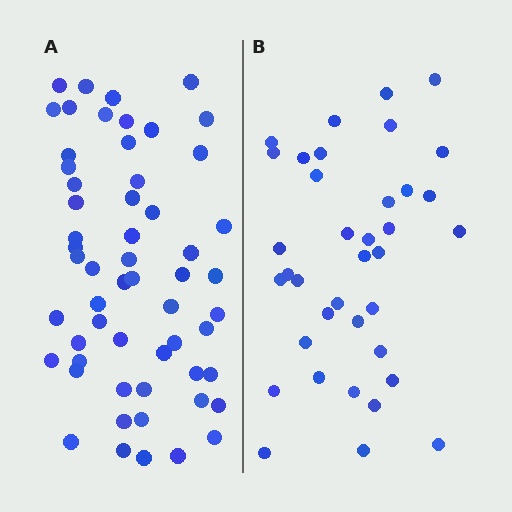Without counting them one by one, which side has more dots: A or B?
Region A (the left region) has more dots.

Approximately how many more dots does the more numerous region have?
Region A has approximately 20 more dots than region B.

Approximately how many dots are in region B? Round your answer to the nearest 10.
About 40 dots. (The exact count is 37, which rounds to 40.)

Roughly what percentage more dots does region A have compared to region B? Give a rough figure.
About 55% more.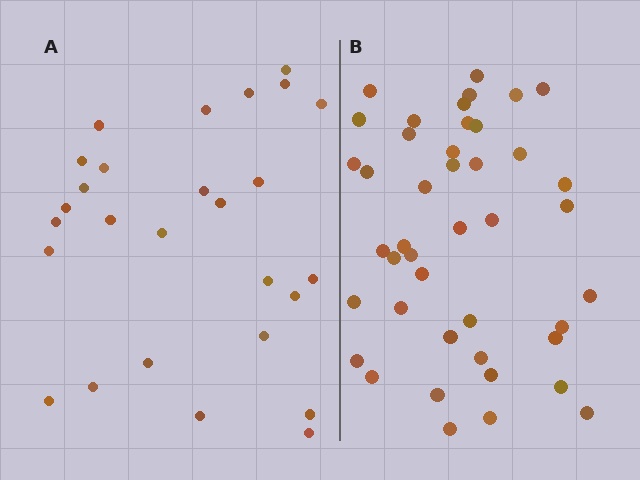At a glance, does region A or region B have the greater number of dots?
Region B (the right region) has more dots.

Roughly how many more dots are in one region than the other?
Region B has approximately 15 more dots than region A.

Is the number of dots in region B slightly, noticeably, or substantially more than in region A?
Region B has substantially more. The ratio is roughly 1.6 to 1.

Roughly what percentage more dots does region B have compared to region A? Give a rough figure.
About 60% more.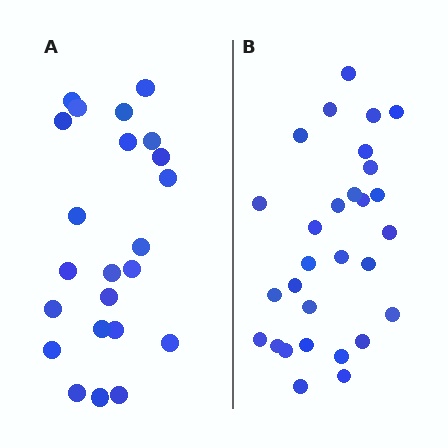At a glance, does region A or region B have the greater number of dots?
Region B (the right region) has more dots.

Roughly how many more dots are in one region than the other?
Region B has about 6 more dots than region A.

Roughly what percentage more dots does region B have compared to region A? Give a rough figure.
About 25% more.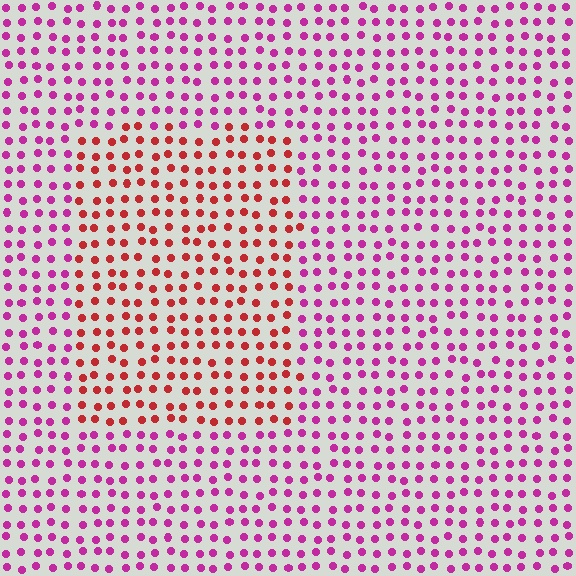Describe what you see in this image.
The image is filled with small magenta elements in a uniform arrangement. A rectangle-shaped region is visible where the elements are tinted to a slightly different hue, forming a subtle color boundary.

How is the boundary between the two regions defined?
The boundary is defined purely by a slight shift in hue (about 44 degrees). Spacing, size, and orientation are identical on both sides.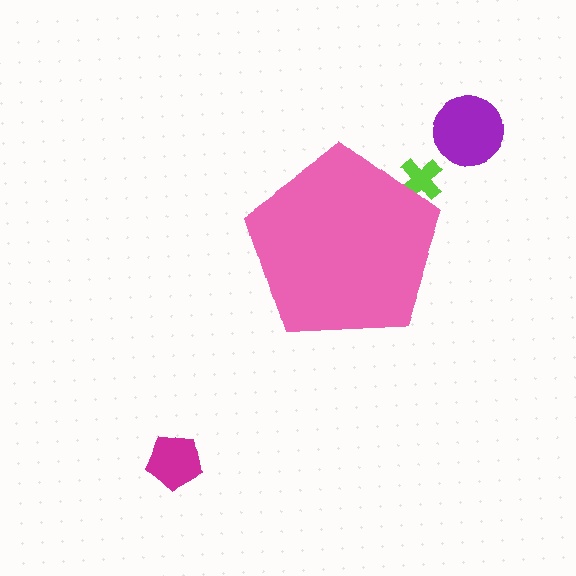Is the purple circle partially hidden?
No, the purple circle is fully visible.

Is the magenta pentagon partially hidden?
No, the magenta pentagon is fully visible.